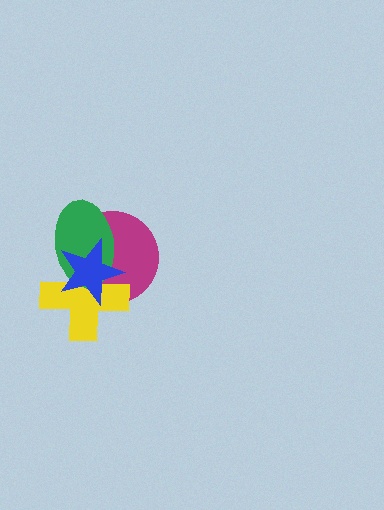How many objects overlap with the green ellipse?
3 objects overlap with the green ellipse.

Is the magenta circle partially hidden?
Yes, it is partially covered by another shape.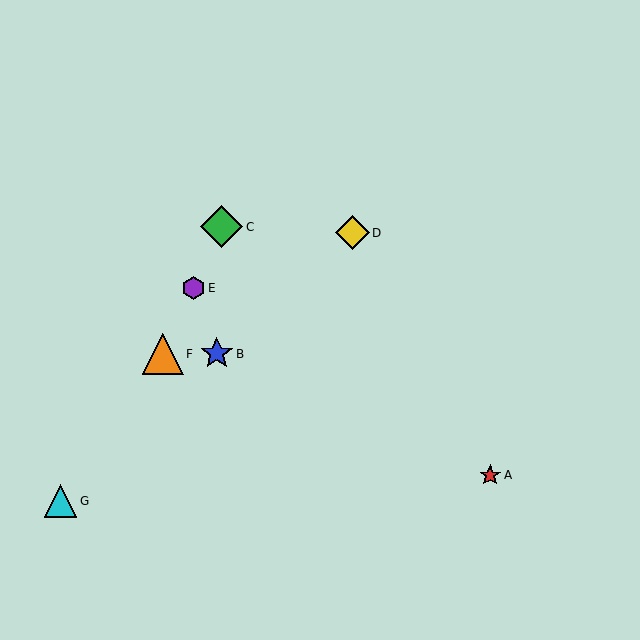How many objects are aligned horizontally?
2 objects (B, F) are aligned horizontally.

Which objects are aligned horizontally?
Objects B, F are aligned horizontally.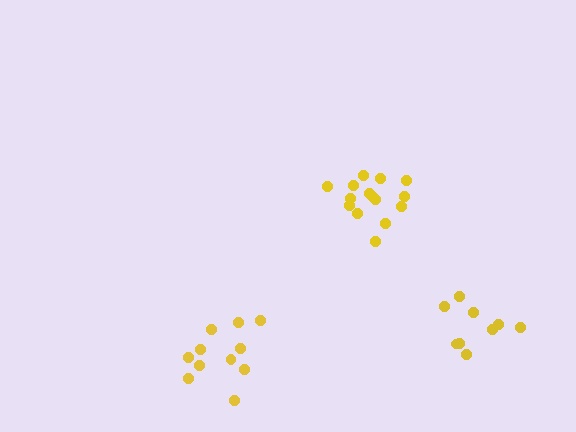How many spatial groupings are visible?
There are 3 spatial groupings.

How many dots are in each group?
Group 1: 11 dots, Group 2: 9 dots, Group 3: 15 dots (35 total).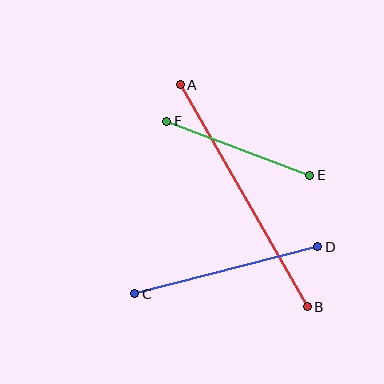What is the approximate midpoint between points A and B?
The midpoint is at approximately (244, 196) pixels.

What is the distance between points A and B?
The distance is approximately 255 pixels.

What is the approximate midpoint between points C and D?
The midpoint is at approximately (226, 270) pixels.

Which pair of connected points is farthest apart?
Points A and B are farthest apart.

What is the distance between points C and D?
The distance is approximately 189 pixels.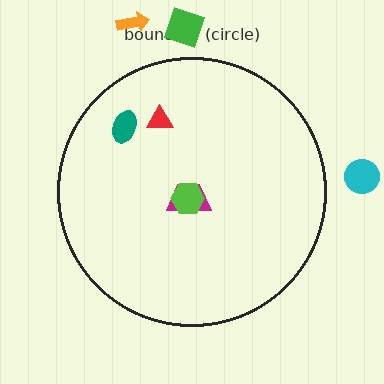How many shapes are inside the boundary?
4 inside, 3 outside.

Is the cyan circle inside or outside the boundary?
Outside.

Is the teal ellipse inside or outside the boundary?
Inside.